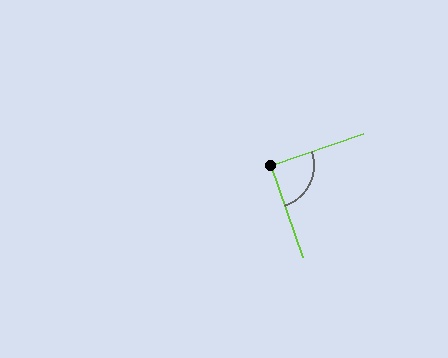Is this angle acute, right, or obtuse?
It is approximately a right angle.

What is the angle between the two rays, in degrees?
Approximately 90 degrees.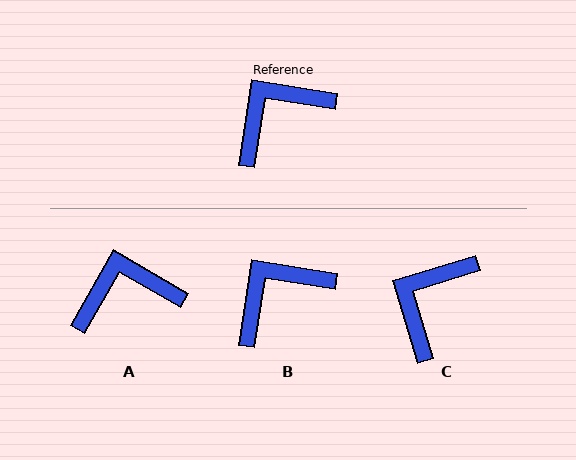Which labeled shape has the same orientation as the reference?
B.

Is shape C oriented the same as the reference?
No, it is off by about 26 degrees.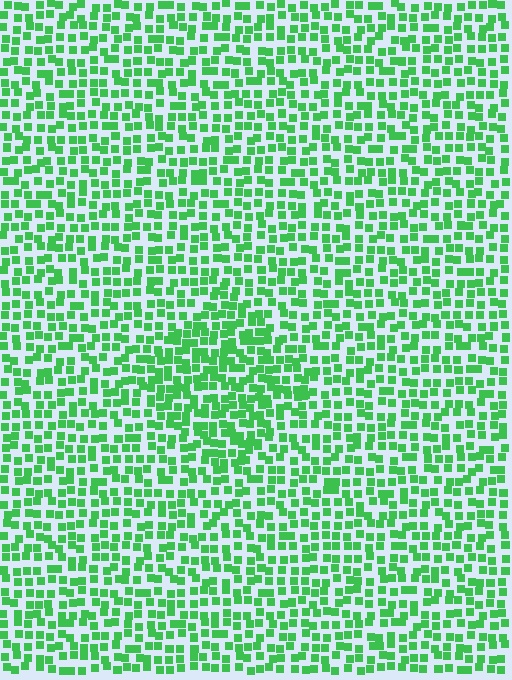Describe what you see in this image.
The image contains small green elements arranged at two different densities. A diamond-shaped region is visible where the elements are more densely packed than the surrounding area.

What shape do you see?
I see a diamond.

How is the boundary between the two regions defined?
The boundary is defined by a change in element density (approximately 1.5x ratio). All elements are the same color, size, and shape.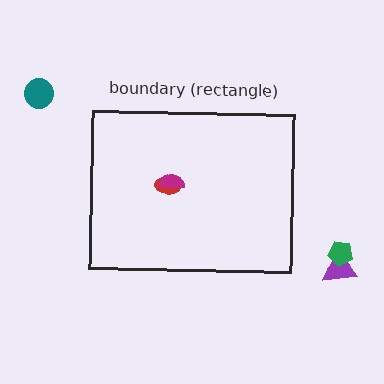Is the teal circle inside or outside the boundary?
Outside.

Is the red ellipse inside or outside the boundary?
Inside.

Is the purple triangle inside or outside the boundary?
Outside.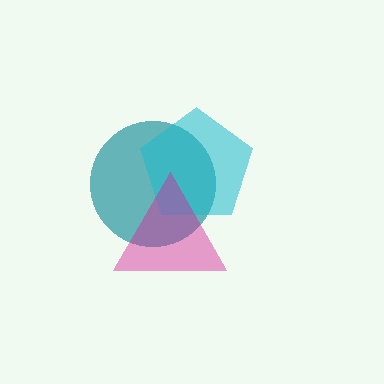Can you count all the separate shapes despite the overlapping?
Yes, there are 3 separate shapes.